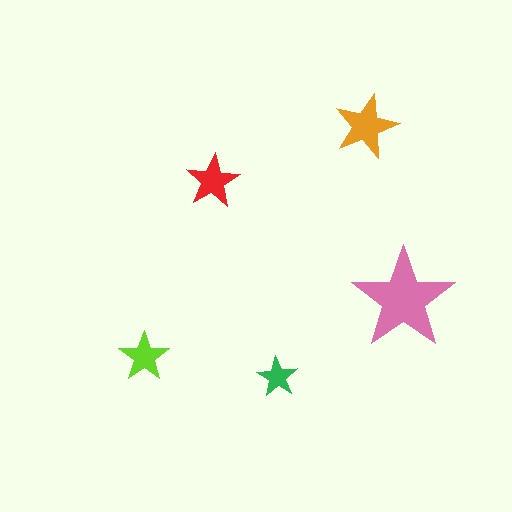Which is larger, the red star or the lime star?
The red one.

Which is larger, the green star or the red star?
The red one.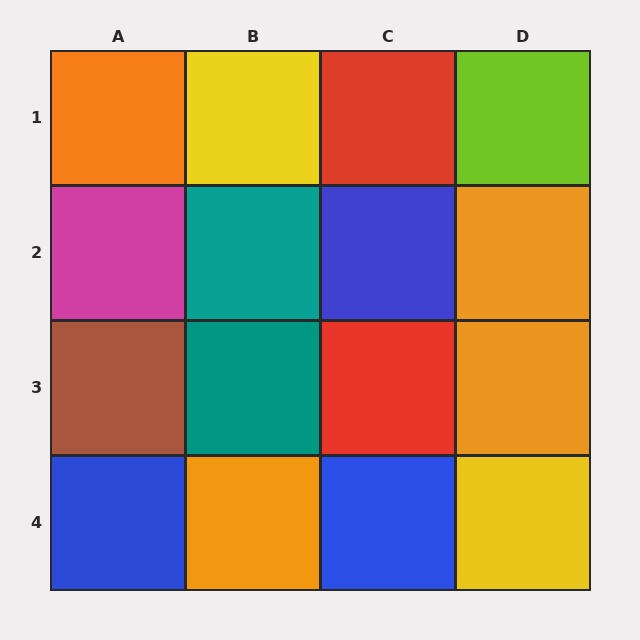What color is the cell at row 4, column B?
Orange.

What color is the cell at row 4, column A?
Blue.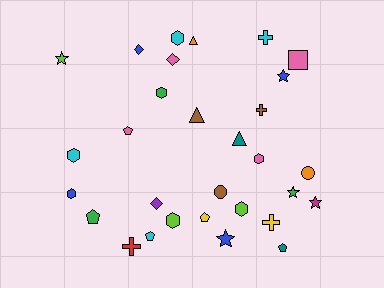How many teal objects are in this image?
There are 2 teal objects.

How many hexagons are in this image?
There are 7 hexagons.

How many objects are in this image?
There are 30 objects.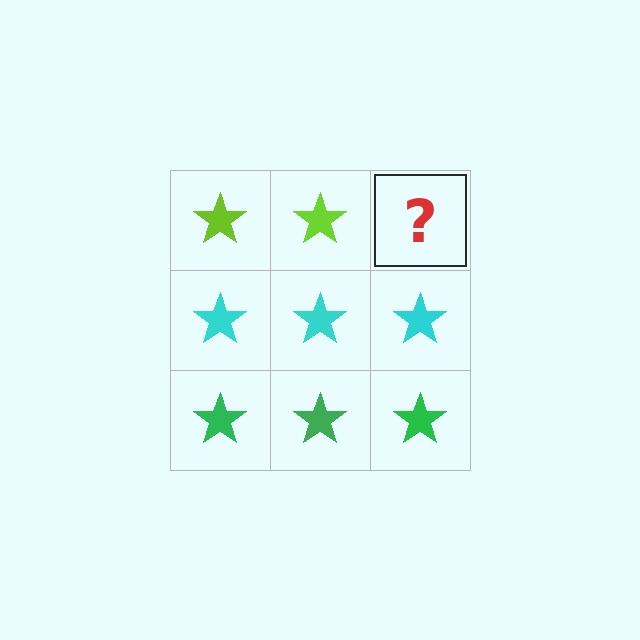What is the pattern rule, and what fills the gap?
The rule is that each row has a consistent color. The gap should be filled with a lime star.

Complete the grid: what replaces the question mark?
The question mark should be replaced with a lime star.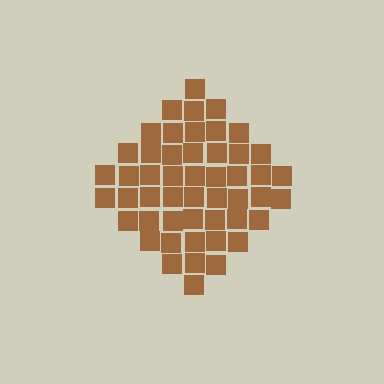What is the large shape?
The large shape is a diamond.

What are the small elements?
The small elements are squares.